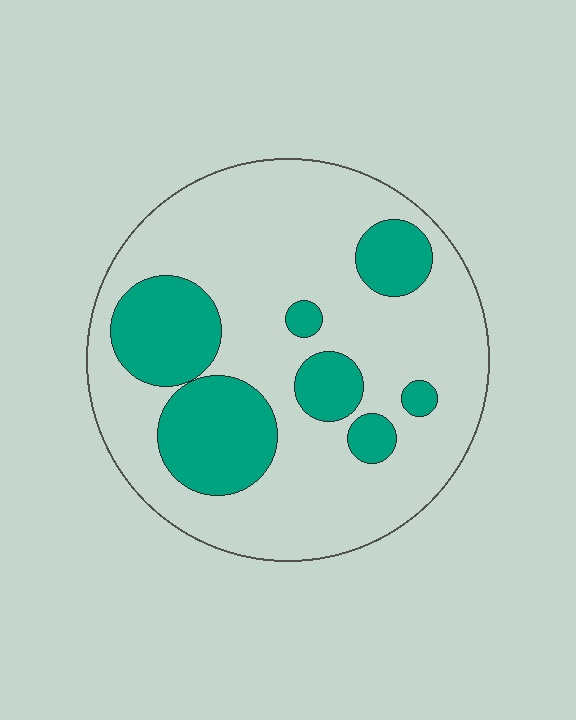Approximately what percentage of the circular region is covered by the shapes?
Approximately 25%.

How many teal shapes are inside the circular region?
7.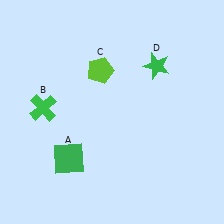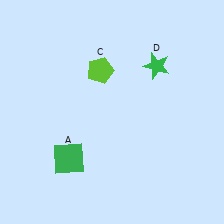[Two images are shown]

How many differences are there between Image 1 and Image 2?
There is 1 difference between the two images.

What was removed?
The green cross (B) was removed in Image 2.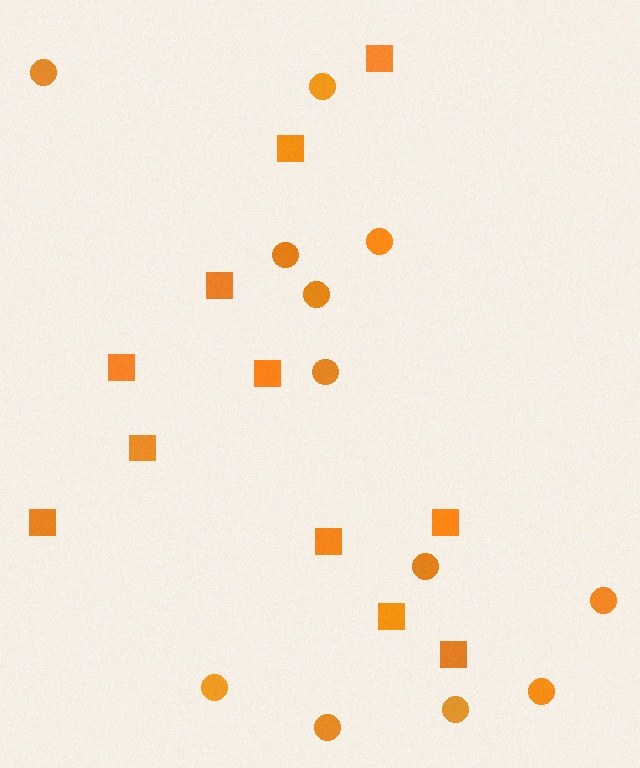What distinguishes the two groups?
There are 2 groups: one group of squares (11) and one group of circles (12).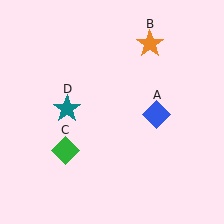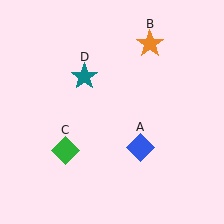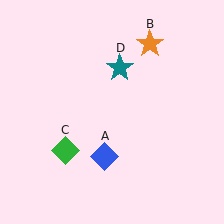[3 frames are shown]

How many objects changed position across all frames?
2 objects changed position: blue diamond (object A), teal star (object D).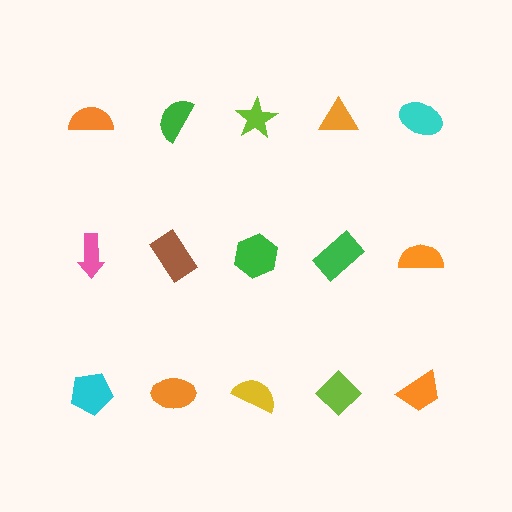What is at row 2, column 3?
A green hexagon.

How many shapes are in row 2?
5 shapes.